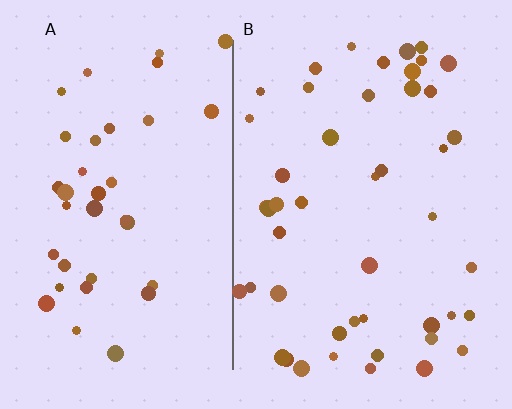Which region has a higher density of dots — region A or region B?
B (the right).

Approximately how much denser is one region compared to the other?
Approximately 1.3× — region B over region A.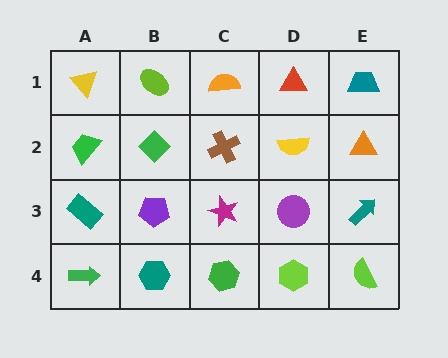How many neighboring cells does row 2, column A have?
3.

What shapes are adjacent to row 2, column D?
A red triangle (row 1, column D), a purple circle (row 3, column D), a brown cross (row 2, column C), an orange triangle (row 2, column E).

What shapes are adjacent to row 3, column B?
A green diamond (row 2, column B), a teal hexagon (row 4, column B), a teal rectangle (row 3, column A), a magenta star (row 3, column C).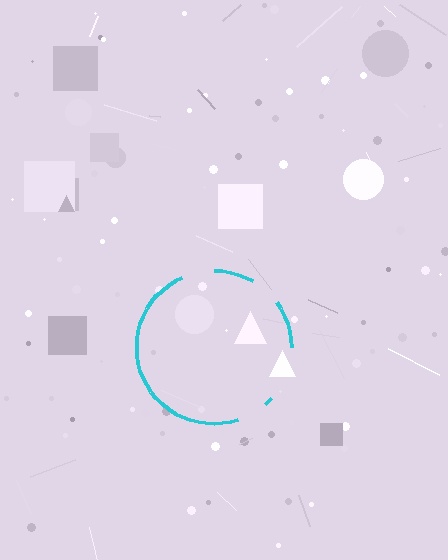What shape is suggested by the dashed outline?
The dashed outline suggests a circle.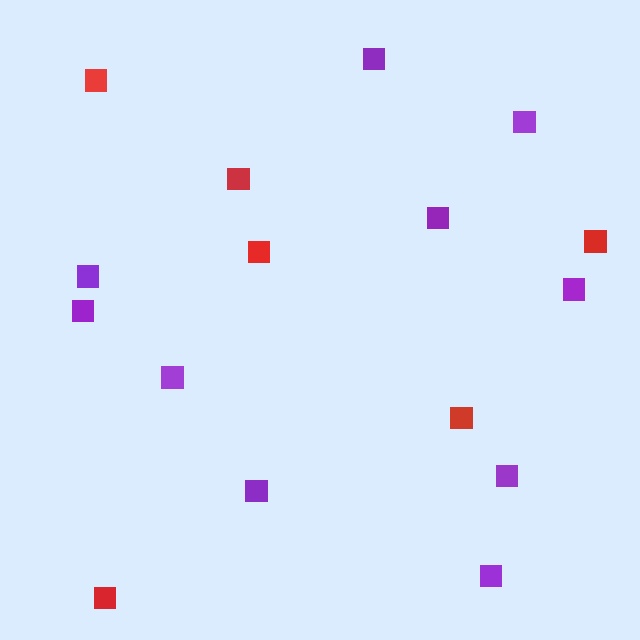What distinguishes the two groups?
There are 2 groups: one group of red squares (6) and one group of purple squares (10).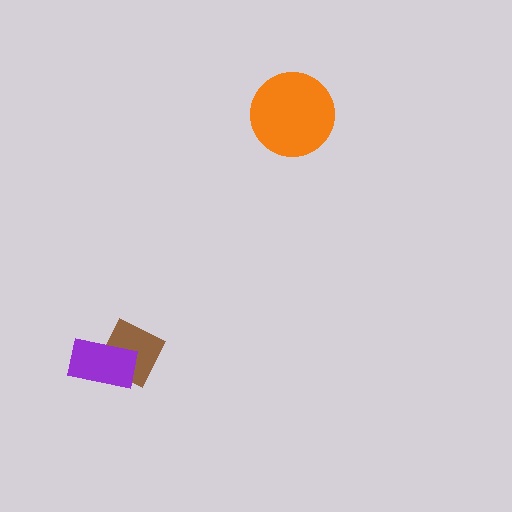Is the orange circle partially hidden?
No, no other shape covers it.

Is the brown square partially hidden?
Yes, it is partially covered by another shape.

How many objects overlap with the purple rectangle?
1 object overlaps with the purple rectangle.